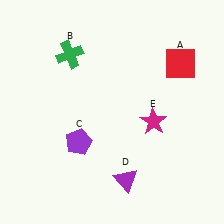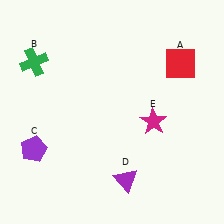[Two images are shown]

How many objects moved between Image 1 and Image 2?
2 objects moved between the two images.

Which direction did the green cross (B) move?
The green cross (B) moved left.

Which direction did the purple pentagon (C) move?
The purple pentagon (C) moved left.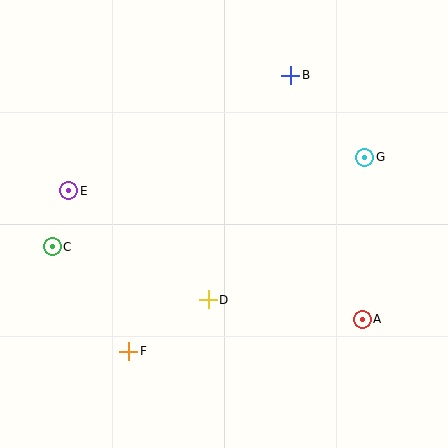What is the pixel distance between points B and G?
The distance between B and G is 110 pixels.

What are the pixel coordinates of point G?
Point G is at (365, 157).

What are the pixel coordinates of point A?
Point A is at (362, 319).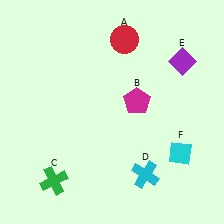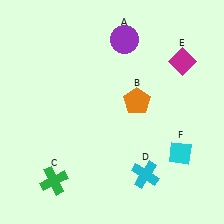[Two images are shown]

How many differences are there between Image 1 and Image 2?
There are 3 differences between the two images.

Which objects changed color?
A changed from red to purple. B changed from magenta to orange. E changed from purple to magenta.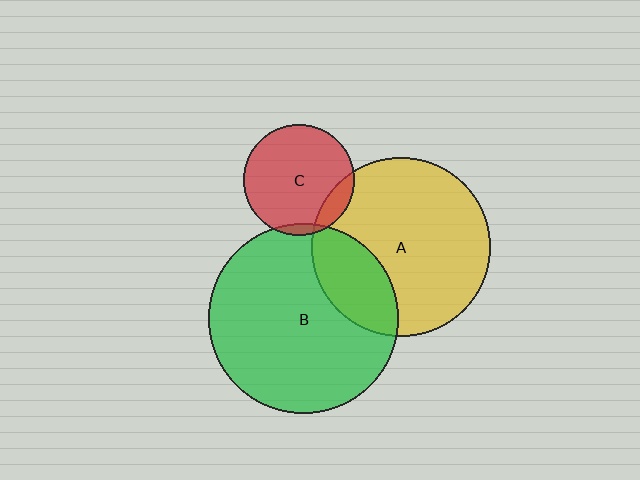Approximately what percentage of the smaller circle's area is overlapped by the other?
Approximately 25%.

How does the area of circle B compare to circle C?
Approximately 2.9 times.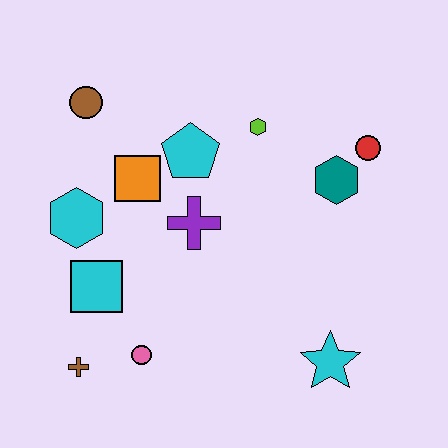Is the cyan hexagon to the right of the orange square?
No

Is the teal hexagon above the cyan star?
Yes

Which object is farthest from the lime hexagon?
The brown cross is farthest from the lime hexagon.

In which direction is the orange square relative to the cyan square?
The orange square is above the cyan square.